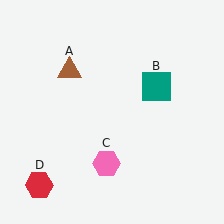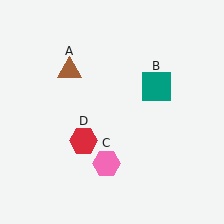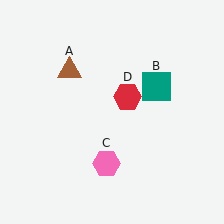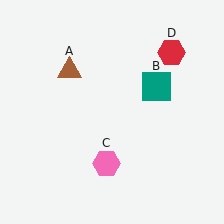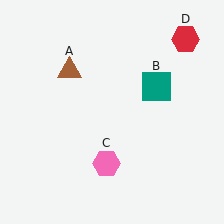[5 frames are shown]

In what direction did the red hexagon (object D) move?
The red hexagon (object D) moved up and to the right.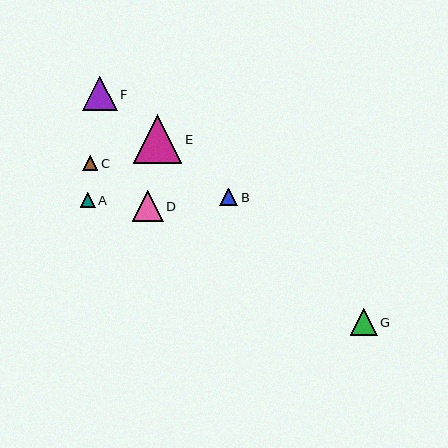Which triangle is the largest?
Triangle E is the largest with a size of approximately 49 pixels.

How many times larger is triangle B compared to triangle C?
Triangle B is approximately 1.2 times the size of triangle C.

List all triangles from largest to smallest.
From largest to smallest: E, F, D, G, B, C, A.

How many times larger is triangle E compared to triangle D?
Triangle E is approximately 1.6 times the size of triangle D.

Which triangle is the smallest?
Triangle A is the smallest with a size of approximately 15 pixels.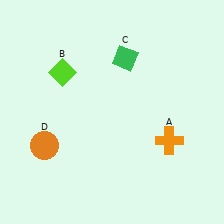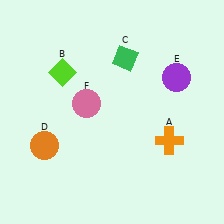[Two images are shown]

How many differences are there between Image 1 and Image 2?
There are 2 differences between the two images.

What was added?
A purple circle (E), a pink circle (F) were added in Image 2.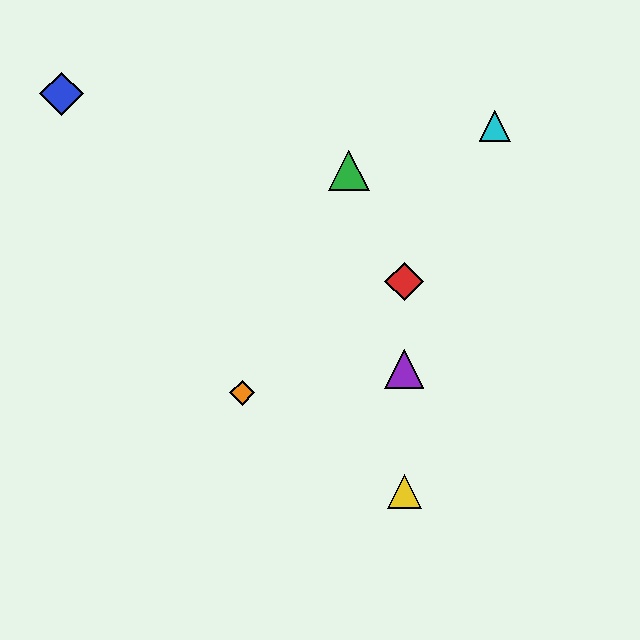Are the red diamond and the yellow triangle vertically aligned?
Yes, both are at x≈404.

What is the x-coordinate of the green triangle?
The green triangle is at x≈349.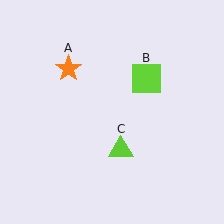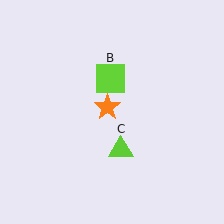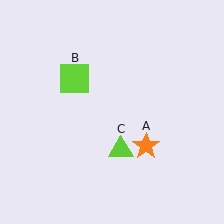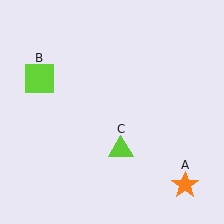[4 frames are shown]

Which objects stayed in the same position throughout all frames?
Lime triangle (object C) remained stationary.